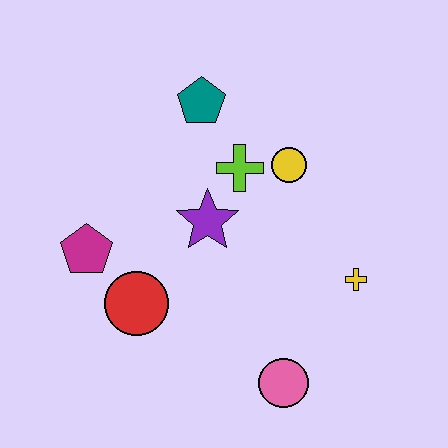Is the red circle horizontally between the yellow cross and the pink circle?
No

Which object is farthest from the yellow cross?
The magenta pentagon is farthest from the yellow cross.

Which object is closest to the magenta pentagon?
The red circle is closest to the magenta pentagon.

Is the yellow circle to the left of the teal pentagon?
No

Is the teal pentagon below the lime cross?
No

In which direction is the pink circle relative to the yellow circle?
The pink circle is below the yellow circle.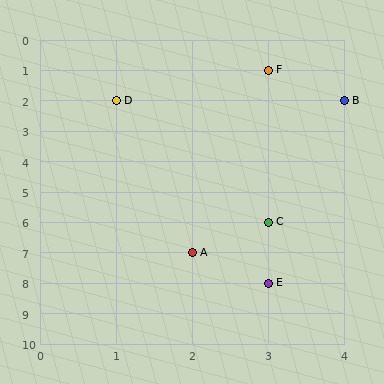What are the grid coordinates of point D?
Point D is at grid coordinates (1, 2).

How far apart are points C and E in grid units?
Points C and E are 2 rows apart.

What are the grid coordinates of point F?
Point F is at grid coordinates (3, 1).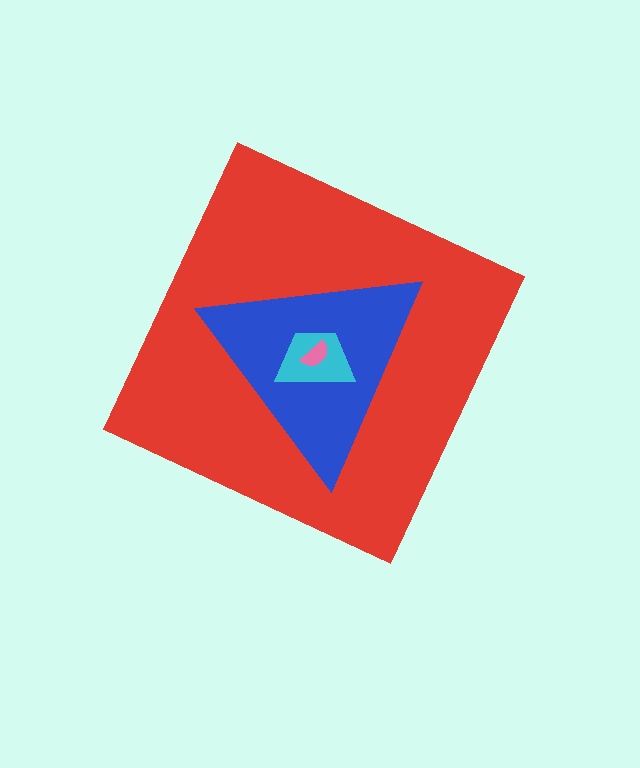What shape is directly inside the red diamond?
The blue triangle.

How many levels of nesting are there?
4.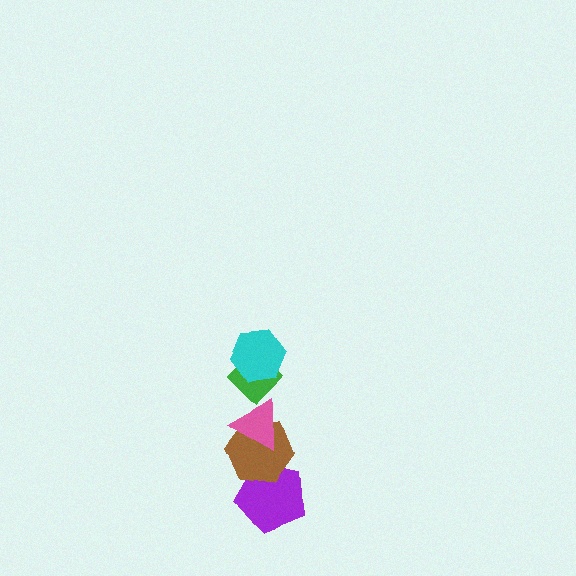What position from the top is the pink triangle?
The pink triangle is 3rd from the top.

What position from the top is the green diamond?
The green diamond is 2nd from the top.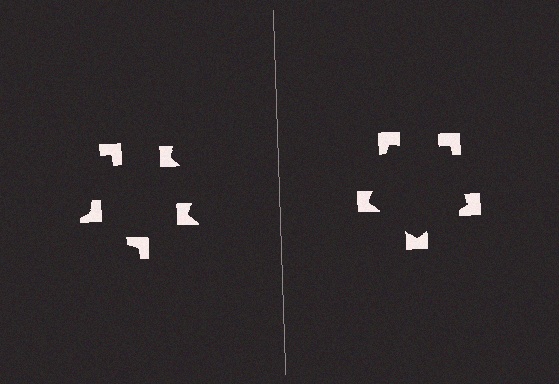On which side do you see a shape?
An illusory pentagon appears on the right side. On the left side the wedge cuts are rotated, so no coherent shape forms.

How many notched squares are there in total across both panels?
10 — 5 on each side.